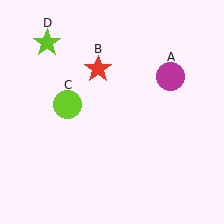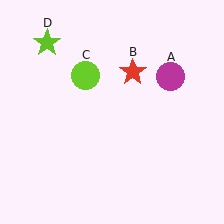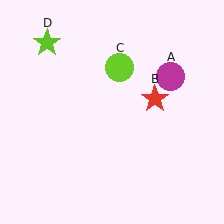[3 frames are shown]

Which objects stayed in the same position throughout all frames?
Magenta circle (object A) and lime star (object D) remained stationary.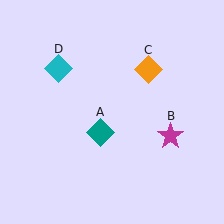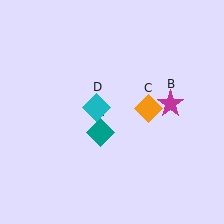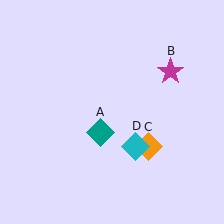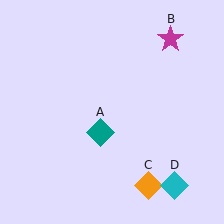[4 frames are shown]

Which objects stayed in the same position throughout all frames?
Teal diamond (object A) remained stationary.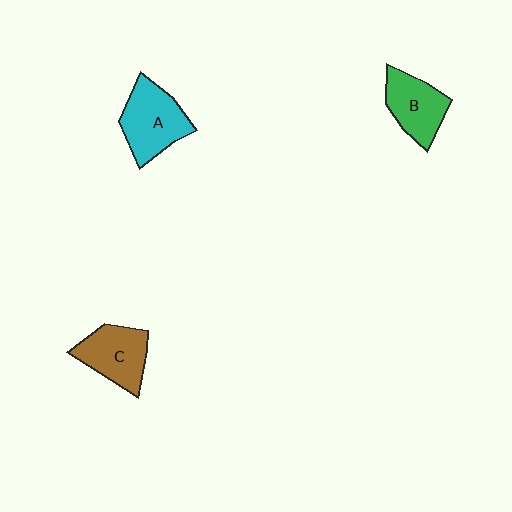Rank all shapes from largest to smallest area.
From largest to smallest: A (cyan), C (brown), B (green).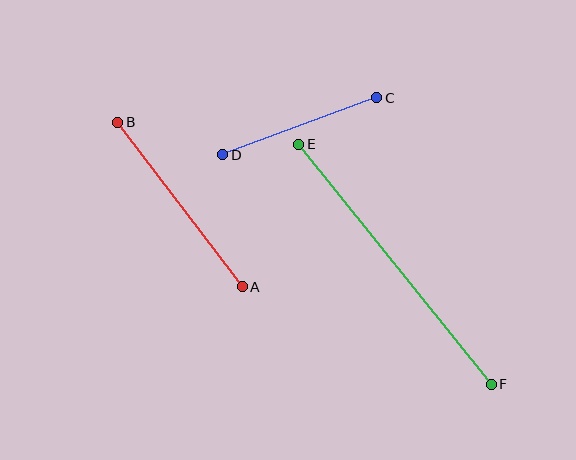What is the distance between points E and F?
The distance is approximately 308 pixels.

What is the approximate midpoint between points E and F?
The midpoint is at approximately (395, 264) pixels.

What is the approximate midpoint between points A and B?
The midpoint is at approximately (180, 204) pixels.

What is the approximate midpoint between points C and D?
The midpoint is at approximately (300, 126) pixels.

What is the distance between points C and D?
The distance is approximately 164 pixels.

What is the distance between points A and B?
The distance is approximately 206 pixels.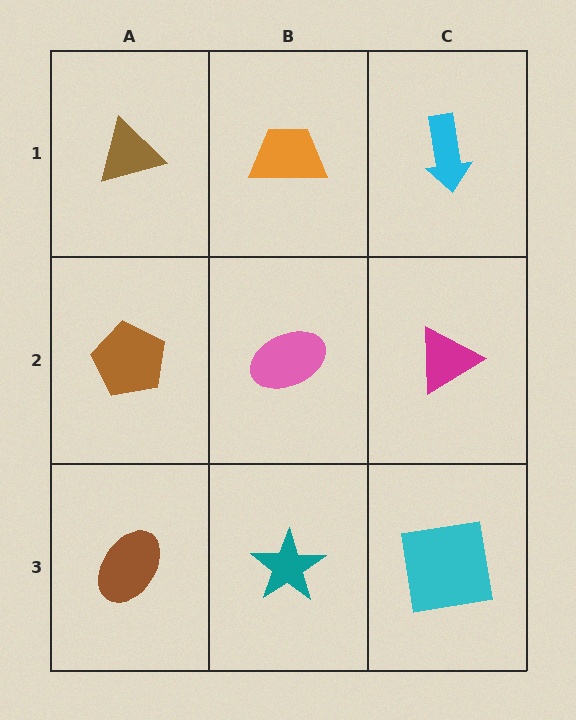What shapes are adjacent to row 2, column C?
A cyan arrow (row 1, column C), a cyan square (row 3, column C), a pink ellipse (row 2, column B).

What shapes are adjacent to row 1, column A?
A brown pentagon (row 2, column A), an orange trapezoid (row 1, column B).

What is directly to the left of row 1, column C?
An orange trapezoid.